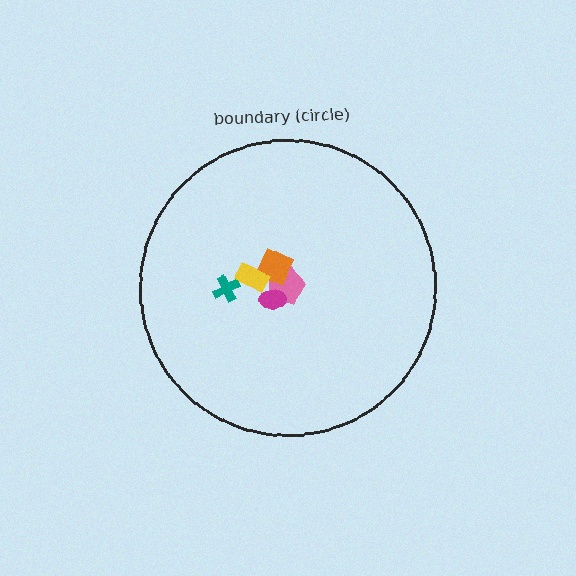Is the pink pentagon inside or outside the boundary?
Inside.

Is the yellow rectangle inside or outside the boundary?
Inside.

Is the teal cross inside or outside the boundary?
Inside.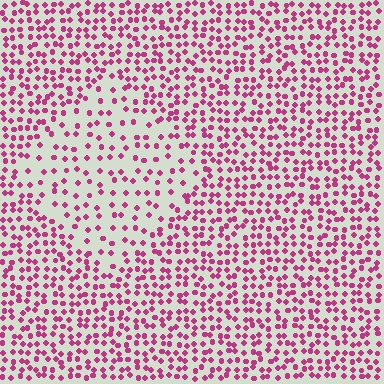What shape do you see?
I see a diamond.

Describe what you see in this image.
The image contains small magenta elements arranged at two different densities. A diamond-shaped region is visible where the elements are less densely packed than the surrounding area.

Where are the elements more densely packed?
The elements are more densely packed outside the diamond boundary.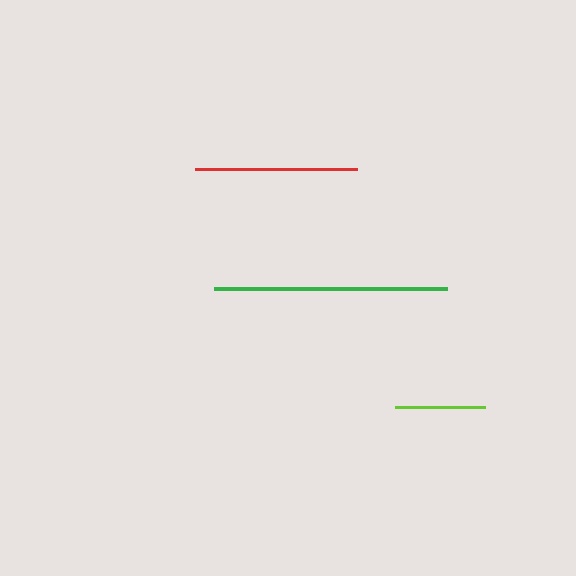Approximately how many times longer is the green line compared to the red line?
The green line is approximately 1.4 times the length of the red line.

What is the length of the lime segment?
The lime segment is approximately 91 pixels long.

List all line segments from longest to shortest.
From longest to shortest: green, red, lime.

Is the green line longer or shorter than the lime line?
The green line is longer than the lime line.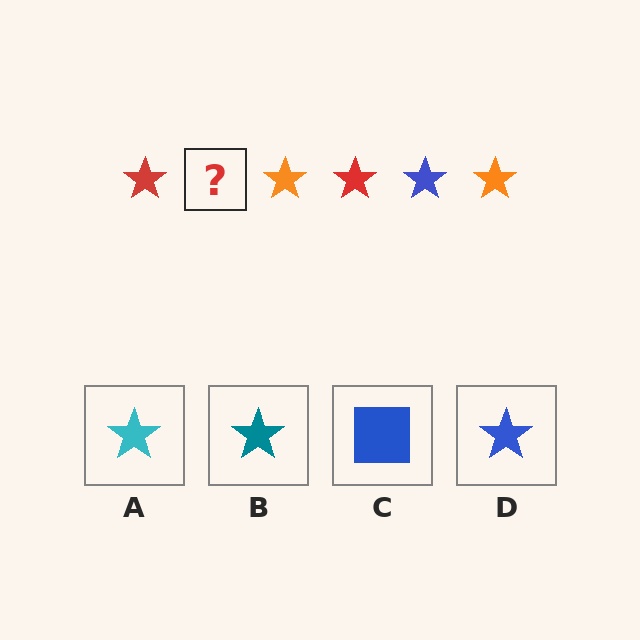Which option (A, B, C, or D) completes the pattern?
D.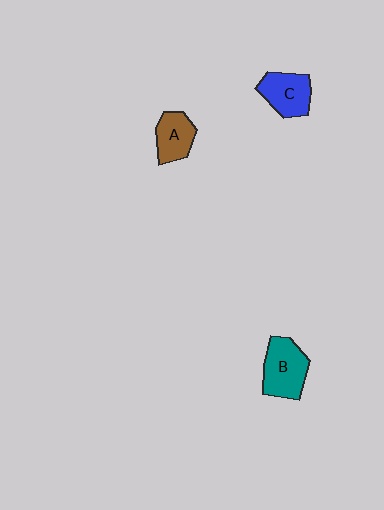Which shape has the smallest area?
Shape A (brown).